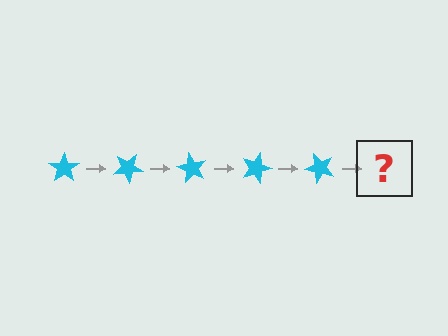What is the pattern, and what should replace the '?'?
The pattern is that the star rotates 30 degrees each step. The '?' should be a cyan star rotated 150 degrees.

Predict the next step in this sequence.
The next step is a cyan star rotated 150 degrees.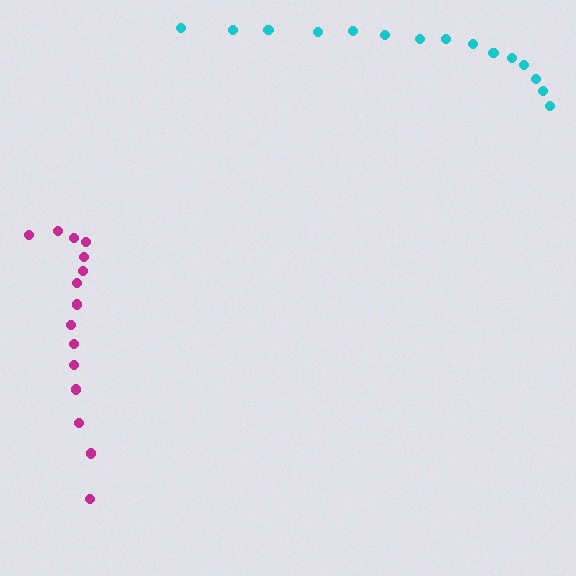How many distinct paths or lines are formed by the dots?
There are 2 distinct paths.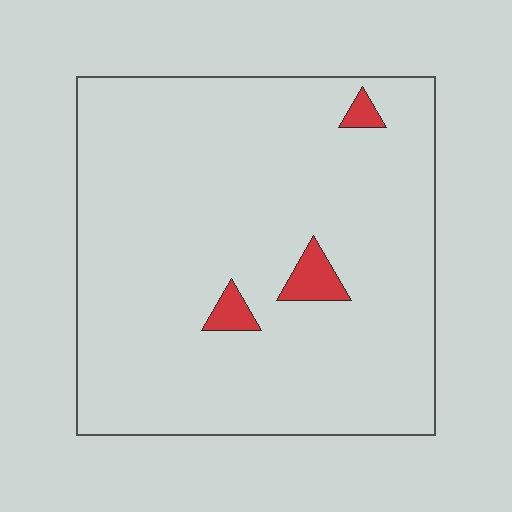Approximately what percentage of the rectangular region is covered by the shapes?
Approximately 5%.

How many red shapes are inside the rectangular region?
3.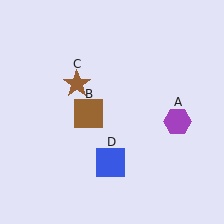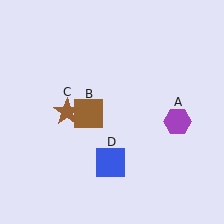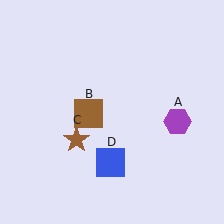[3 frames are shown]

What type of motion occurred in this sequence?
The brown star (object C) rotated counterclockwise around the center of the scene.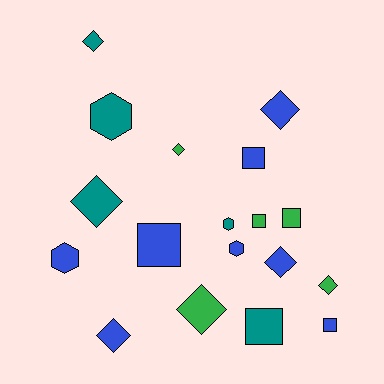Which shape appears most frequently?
Diamond, with 8 objects.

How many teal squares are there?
There is 1 teal square.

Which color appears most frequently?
Blue, with 8 objects.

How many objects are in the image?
There are 18 objects.